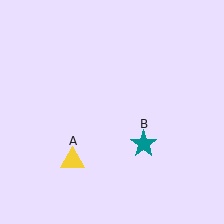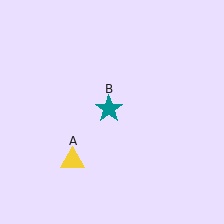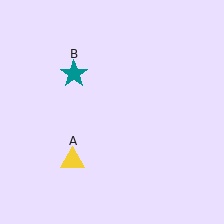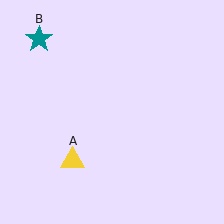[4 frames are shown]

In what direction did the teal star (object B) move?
The teal star (object B) moved up and to the left.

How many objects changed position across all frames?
1 object changed position: teal star (object B).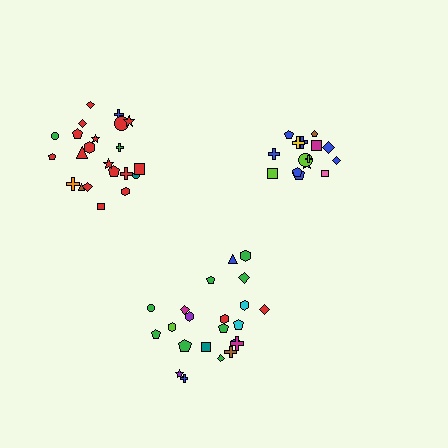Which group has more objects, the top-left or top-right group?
The top-left group.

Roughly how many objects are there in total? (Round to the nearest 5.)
Roughly 60 objects in total.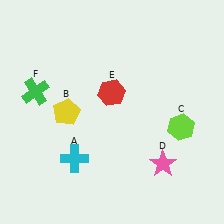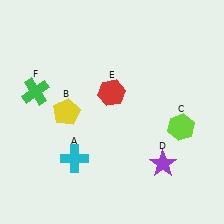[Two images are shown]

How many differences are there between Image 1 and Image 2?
There is 1 difference between the two images.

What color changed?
The star (D) changed from pink in Image 1 to purple in Image 2.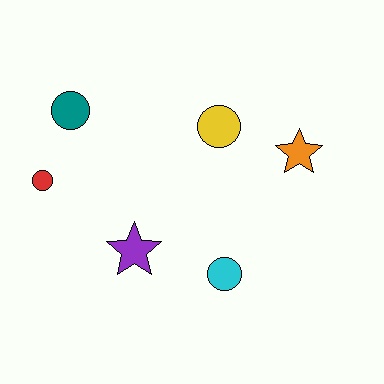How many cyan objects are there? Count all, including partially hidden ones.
There is 1 cyan object.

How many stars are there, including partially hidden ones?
There are 2 stars.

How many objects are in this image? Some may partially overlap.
There are 6 objects.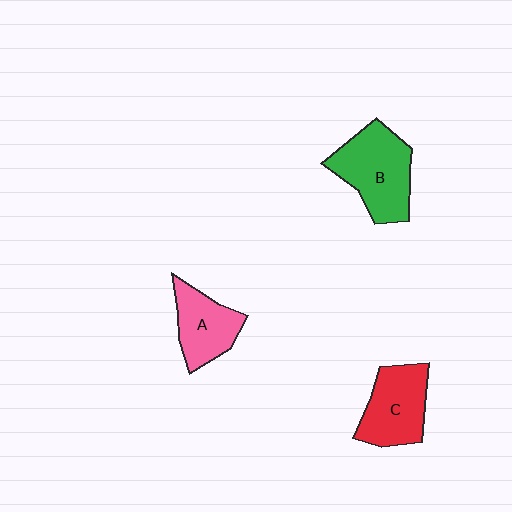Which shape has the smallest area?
Shape A (pink).